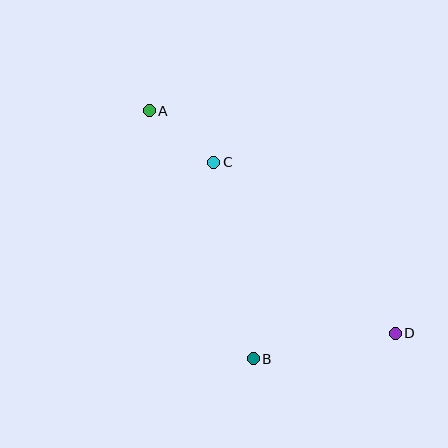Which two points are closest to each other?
Points A and C are closest to each other.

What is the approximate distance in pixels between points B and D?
The distance between B and D is approximately 144 pixels.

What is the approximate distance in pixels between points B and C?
The distance between B and C is approximately 201 pixels.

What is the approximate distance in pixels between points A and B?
The distance between A and B is approximately 269 pixels.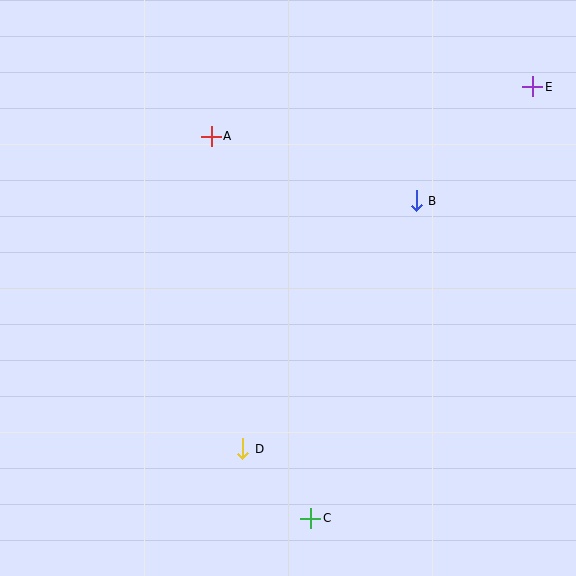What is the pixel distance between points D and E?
The distance between D and E is 464 pixels.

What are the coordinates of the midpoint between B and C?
The midpoint between B and C is at (364, 359).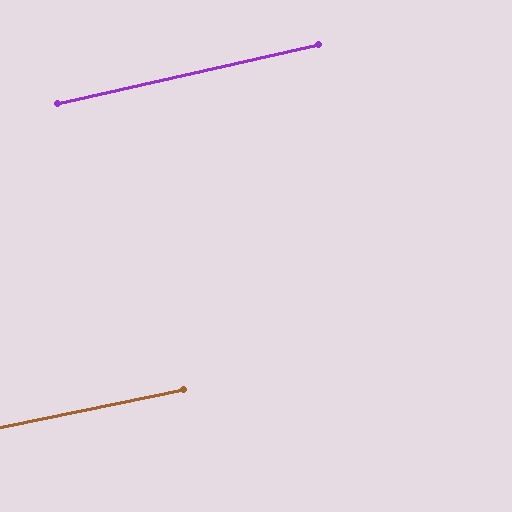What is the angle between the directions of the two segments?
Approximately 1 degree.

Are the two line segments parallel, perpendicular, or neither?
Parallel — their directions differ by only 1.4°.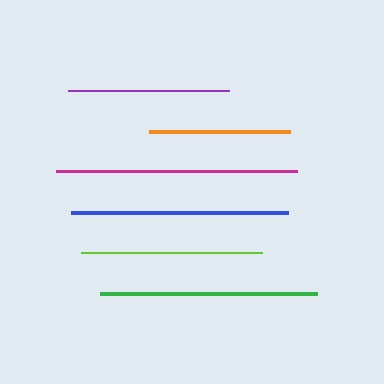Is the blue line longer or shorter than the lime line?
The blue line is longer than the lime line.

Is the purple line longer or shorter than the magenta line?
The magenta line is longer than the purple line.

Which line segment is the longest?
The magenta line is the longest at approximately 241 pixels.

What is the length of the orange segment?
The orange segment is approximately 141 pixels long.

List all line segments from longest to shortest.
From longest to shortest: magenta, green, blue, lime, purple, orange.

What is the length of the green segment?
The green segment is approximately 217 pixels long.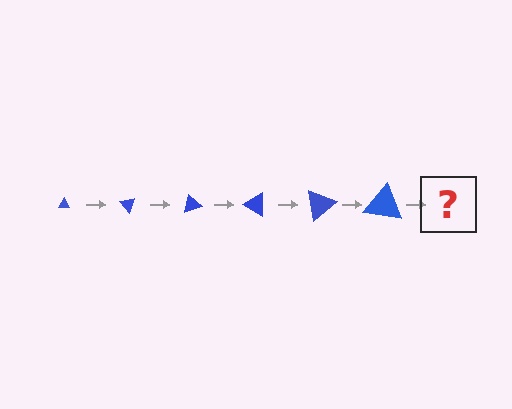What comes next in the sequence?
The next element should be a triangle, larger than the previous one and rotated 300 degrees from the start.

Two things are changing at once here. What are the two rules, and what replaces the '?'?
The two rules are that the triangle grows larger each step and it rotates 50 degrees each step. The '?' should be a triangle, larger than the previous one and rotated 300 degrees from the start.